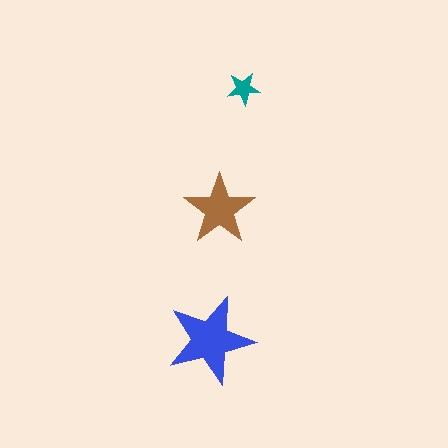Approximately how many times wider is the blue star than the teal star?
About 2.5 times wider.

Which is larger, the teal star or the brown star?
The brown one.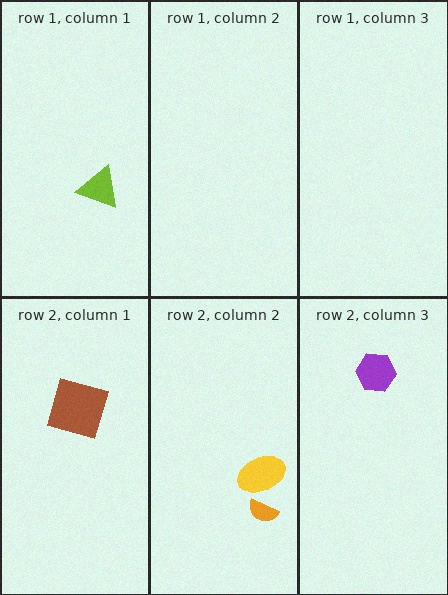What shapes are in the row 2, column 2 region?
The orange semicircle, the yellow ellipse.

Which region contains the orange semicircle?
The row 2, column 2 region.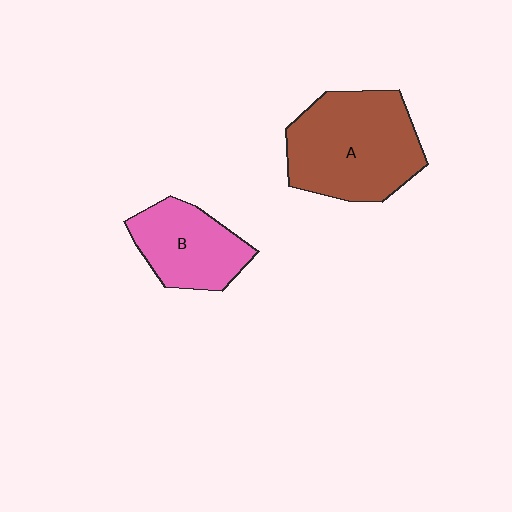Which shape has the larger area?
Shape A (brown).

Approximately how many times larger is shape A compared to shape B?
Approximately 1.6 times.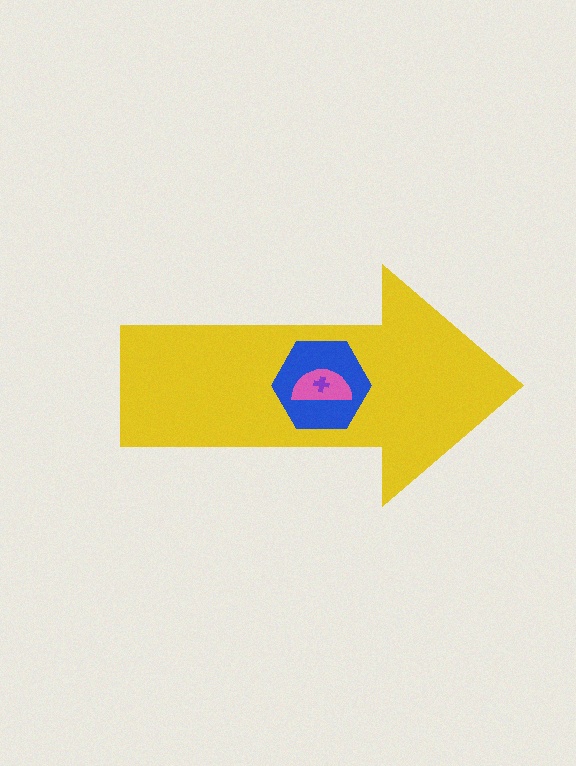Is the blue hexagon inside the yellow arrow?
Yes.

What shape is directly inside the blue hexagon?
The pink semicircle.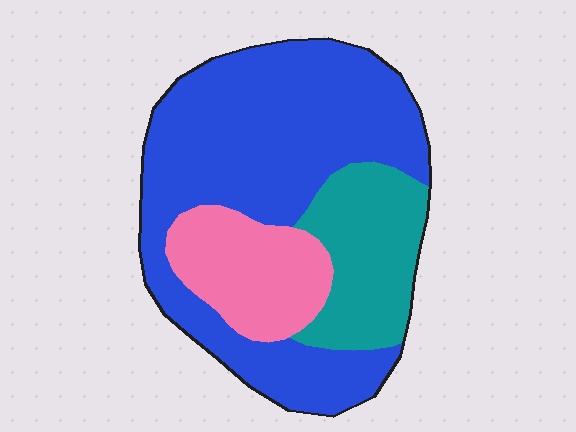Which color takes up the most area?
Blue, at roughly 60%.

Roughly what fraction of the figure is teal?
Teal takes up less than a quarter of the figure.